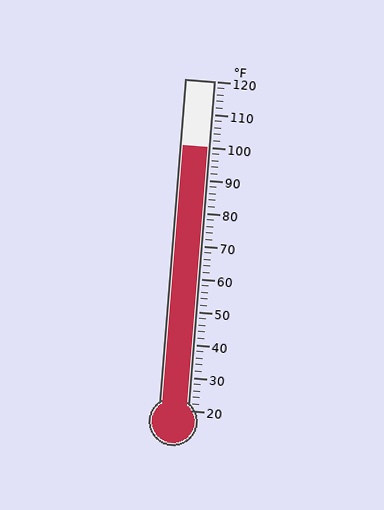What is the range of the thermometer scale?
The thermometer scale ranges from 20°F to 120°F.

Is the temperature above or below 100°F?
The temperature is at 100°F.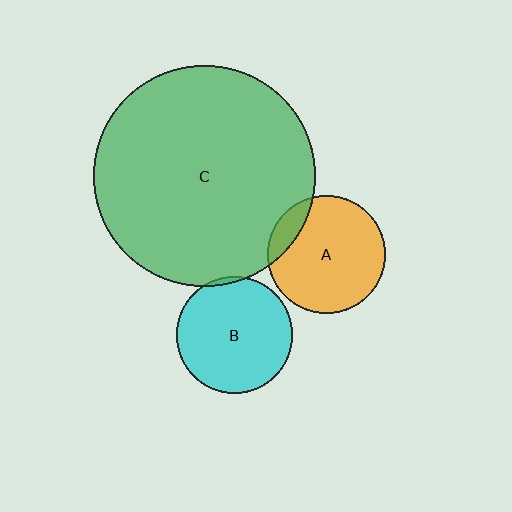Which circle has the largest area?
Circle C (green).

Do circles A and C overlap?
Yes.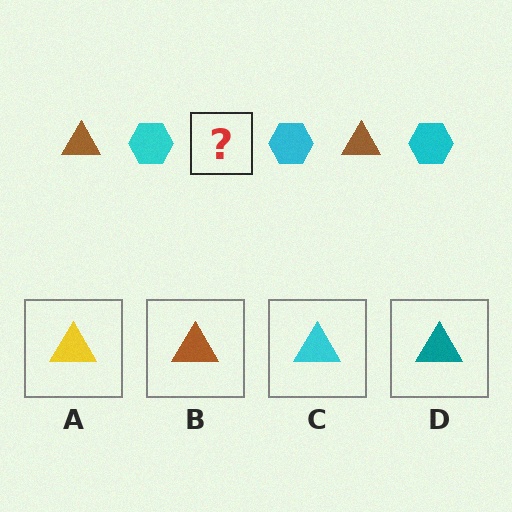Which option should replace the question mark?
Option B.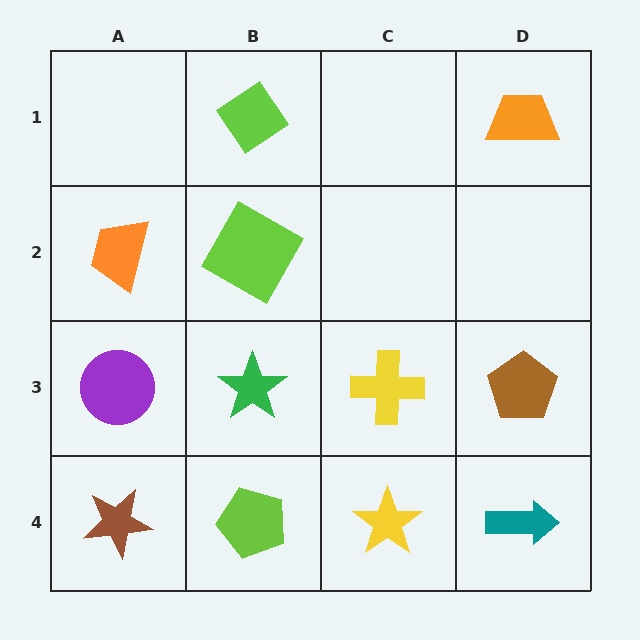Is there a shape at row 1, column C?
No, that cell is empty.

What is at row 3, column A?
A purple circle.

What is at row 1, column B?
A lime diamond.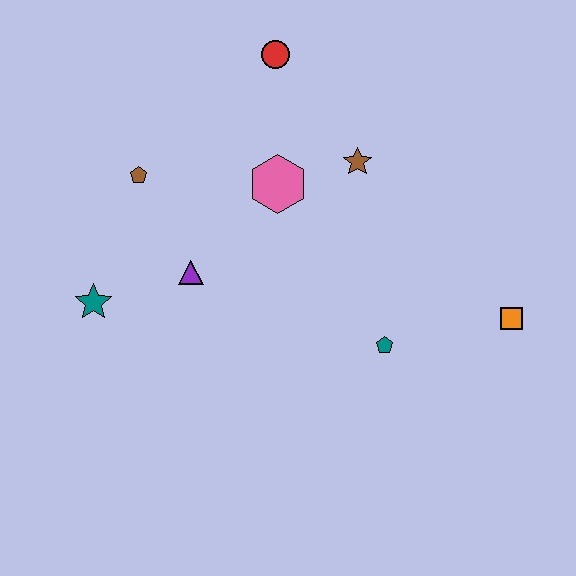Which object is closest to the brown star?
The pink hexagon is closest to the brown star.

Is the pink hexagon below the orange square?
No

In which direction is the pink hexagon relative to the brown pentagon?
The pink hexagon is to the right of the brown pentagon.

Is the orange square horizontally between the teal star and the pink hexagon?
No